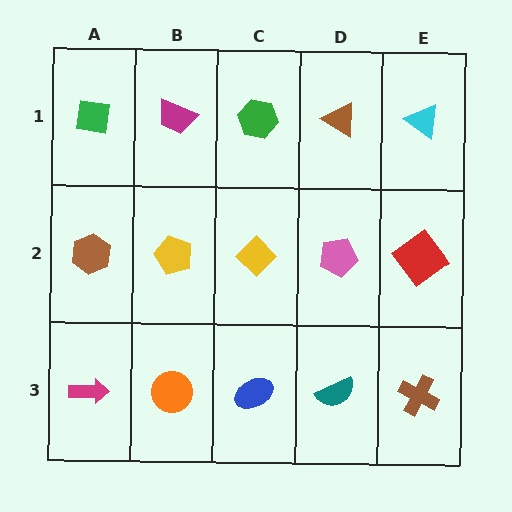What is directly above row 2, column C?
A green hexagon.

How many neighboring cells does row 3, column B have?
3.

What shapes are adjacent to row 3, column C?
A yellow diamond (row 2, column C), an orange circle (row 3, column B), a teal semicircle (row 3, column D).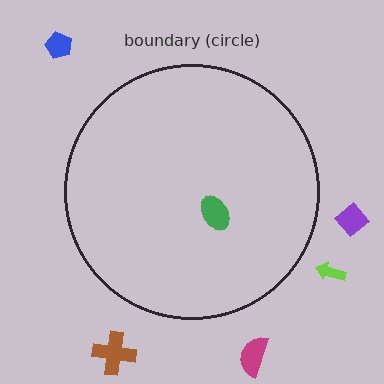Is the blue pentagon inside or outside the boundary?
Outside.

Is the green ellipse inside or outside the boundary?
Inside.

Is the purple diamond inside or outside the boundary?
Outside.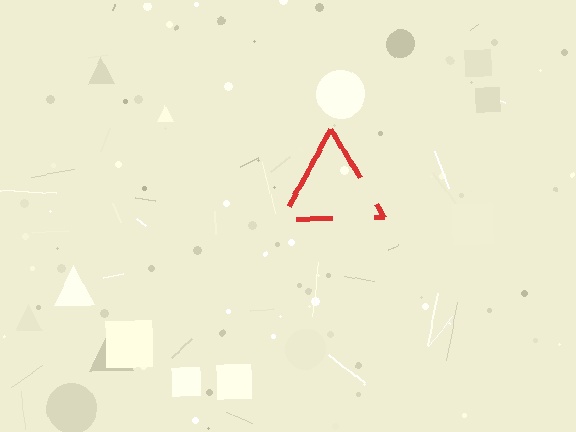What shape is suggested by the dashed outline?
The dashed outline suggests a triangle.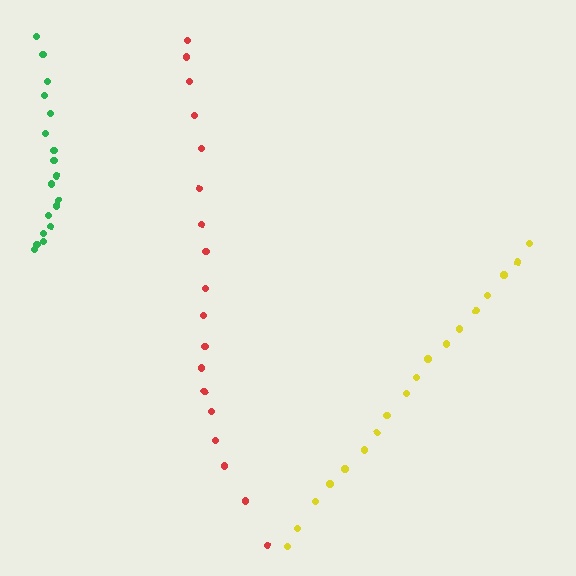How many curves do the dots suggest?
There are 3 distinct paths.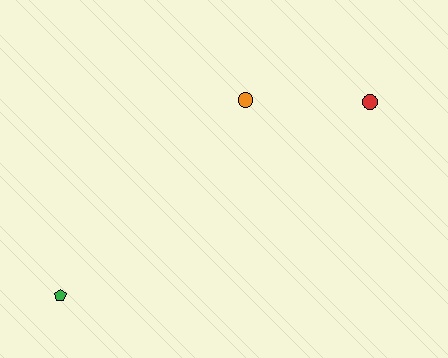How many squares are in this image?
There are no squares.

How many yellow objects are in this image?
There are no yellow objects.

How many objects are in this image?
There are 3 objects.